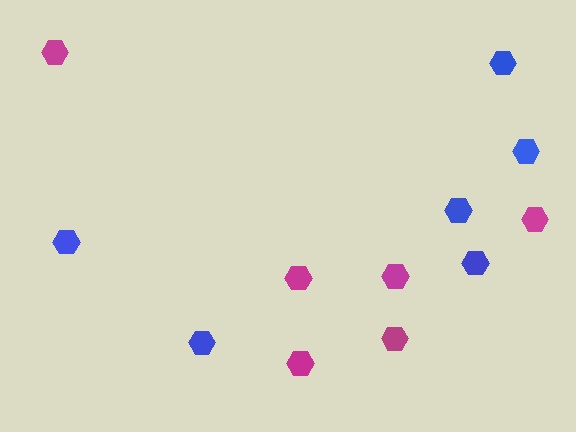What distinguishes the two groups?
There are 2 groups: one group of blue hexagons (6) and one group of magenta hexagons (6).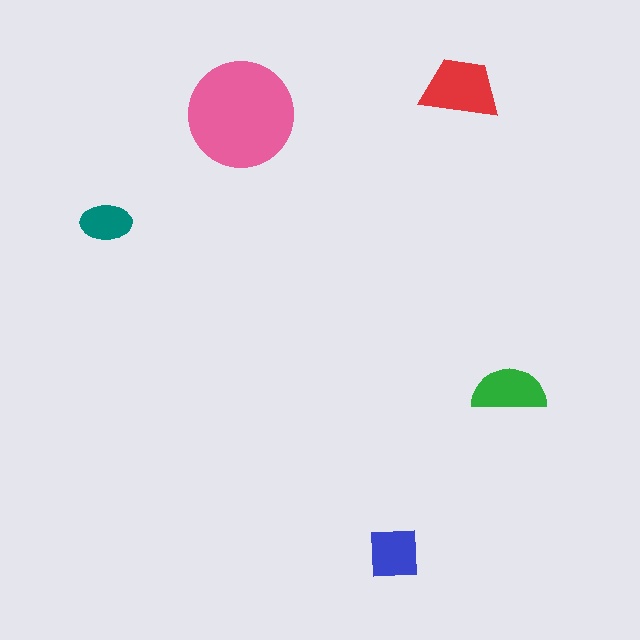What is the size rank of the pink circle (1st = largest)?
1st.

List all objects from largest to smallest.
The pink circle, the red trapezoid, the green semicircle, the blue square, the teal ellipse.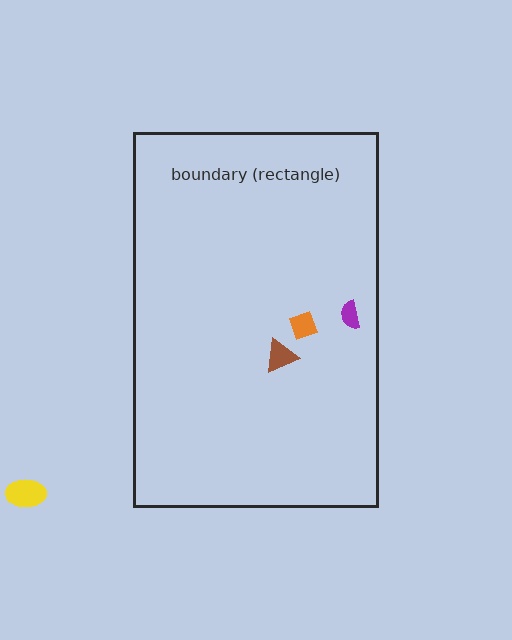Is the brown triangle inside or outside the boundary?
Inside.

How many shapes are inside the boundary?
3 inside, 1 outside.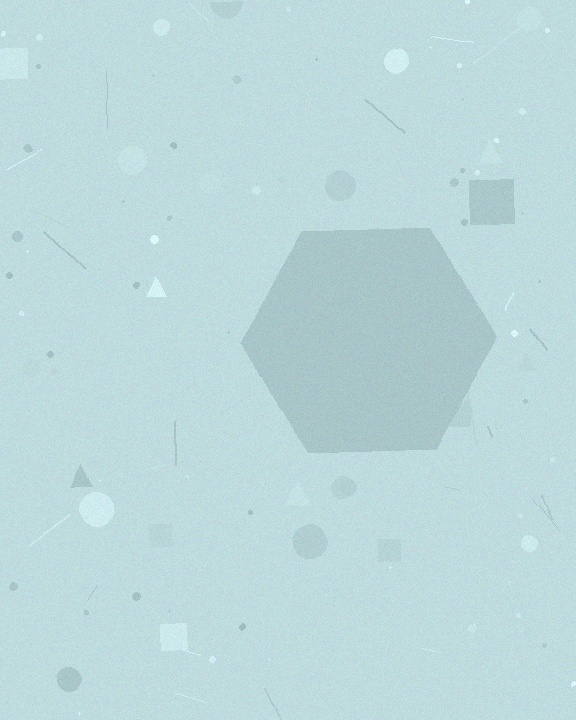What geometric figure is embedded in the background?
A hexagon is embedded in the background.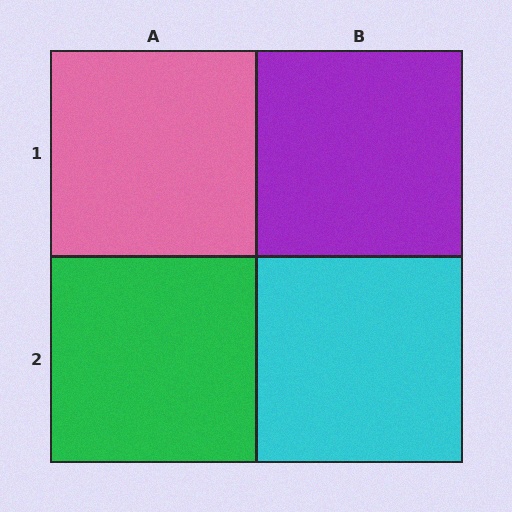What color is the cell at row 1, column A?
Pink.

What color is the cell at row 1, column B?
Purple.